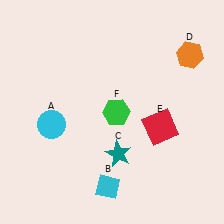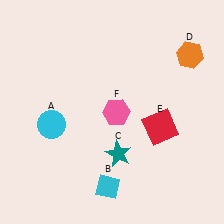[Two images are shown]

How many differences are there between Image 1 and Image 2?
There is 1 difference between the two images.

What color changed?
The hexagon (F) changed from green in Image 1 to pink in Image 2.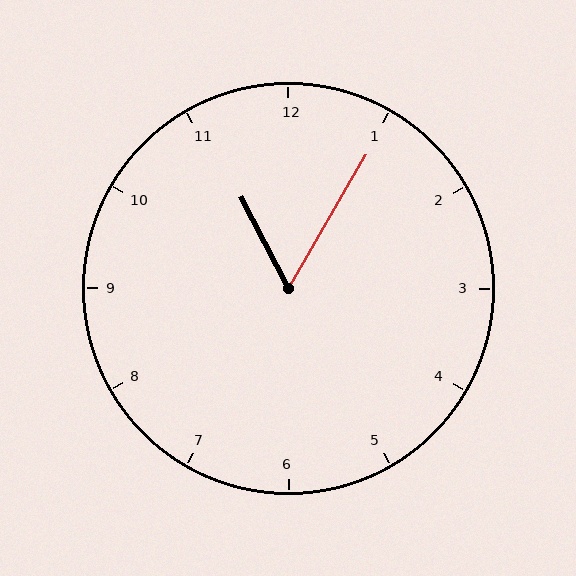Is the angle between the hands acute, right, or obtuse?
It is acute.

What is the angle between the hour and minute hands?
Approximately 58 degrees.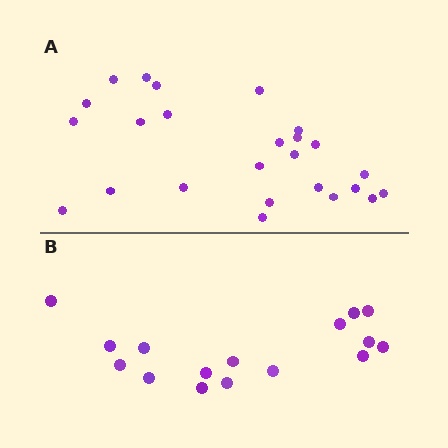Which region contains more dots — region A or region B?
Region A (the top region) has more dots.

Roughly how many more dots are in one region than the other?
Region A has roughly 8 or so more dots than region B.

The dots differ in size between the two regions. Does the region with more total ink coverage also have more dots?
No. Region B has more total ink coverage because its dots are larger, but region A actually contains more individual dots. Total area can be misleading — the number of items is what matters here.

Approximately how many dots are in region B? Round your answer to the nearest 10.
About 20 dots. (The exact count is 16, which rounds to 20.)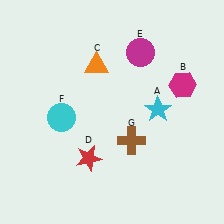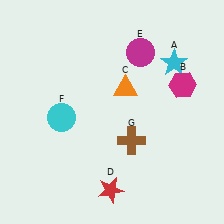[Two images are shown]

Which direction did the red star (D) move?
The red star (D) moved down.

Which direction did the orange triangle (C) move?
The orange triangle (C) moved right.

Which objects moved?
The objects that moved are: the cyan star (A), the orange triangle (C), the red star (D).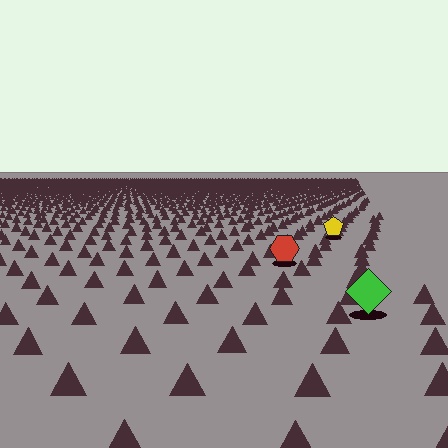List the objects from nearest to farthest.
From nearest to farthest: the green diamond, the red hexagon, the yellow pentagon.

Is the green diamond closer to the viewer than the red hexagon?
Yes. The green diamond is closer — you can tell from the texture gradient: the ground texture is coarser near it.